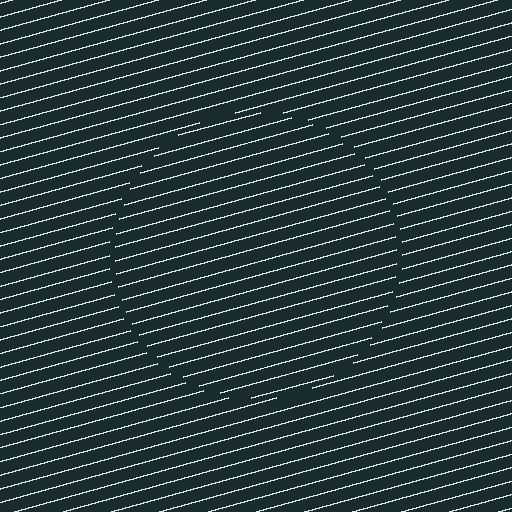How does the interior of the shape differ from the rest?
The interior of the shape contains the same grating, shifted by half a period — the contour is defined by the phase discontinuity where line-ends from the inner and outer gratings abut.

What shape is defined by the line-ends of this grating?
An illusory circle. The interior of the shape contains the same grating, shifted by half a period — the contour is defined by the phase discontinuity where line-ends from the inner and outer gratings abut.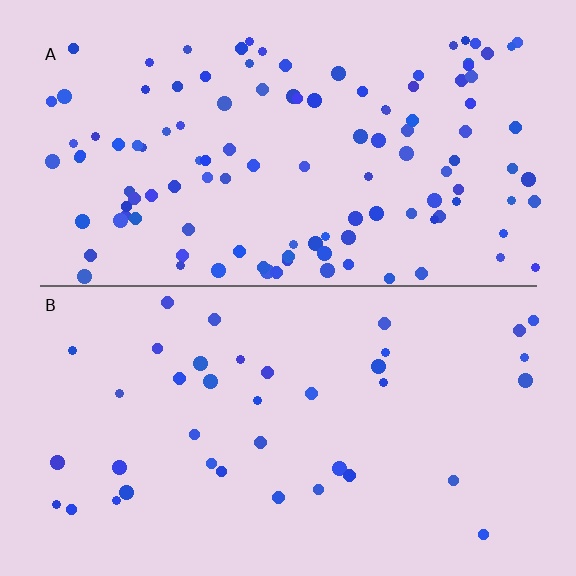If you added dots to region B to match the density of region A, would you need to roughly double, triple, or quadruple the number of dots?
Approximately triple.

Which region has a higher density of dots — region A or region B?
A (the top).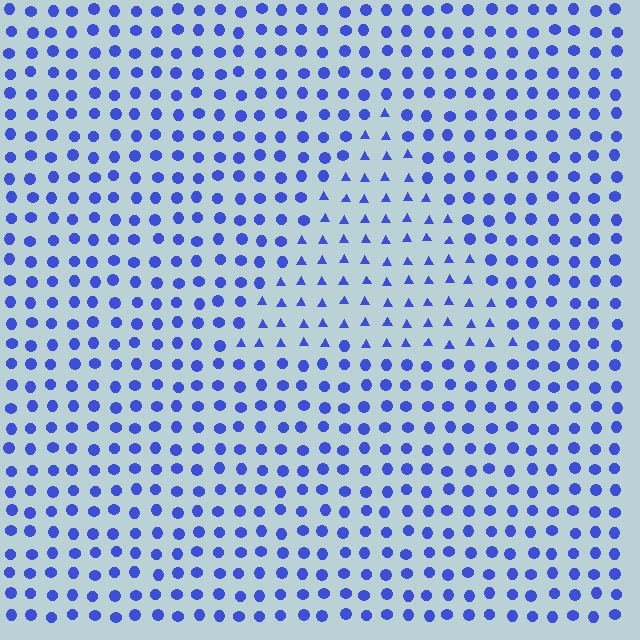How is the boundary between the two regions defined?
The boundary is defined by a change in element shape: triangles inside vs. circles outside. All elements share the same color and spacing.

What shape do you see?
I see a triangle.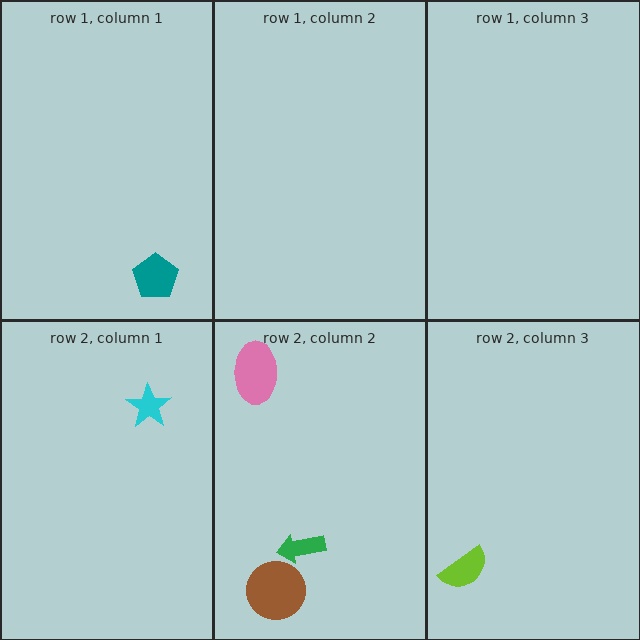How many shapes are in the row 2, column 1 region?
1.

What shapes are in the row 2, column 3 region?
The lime semicircle.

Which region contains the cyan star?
The row 2, column 1 region.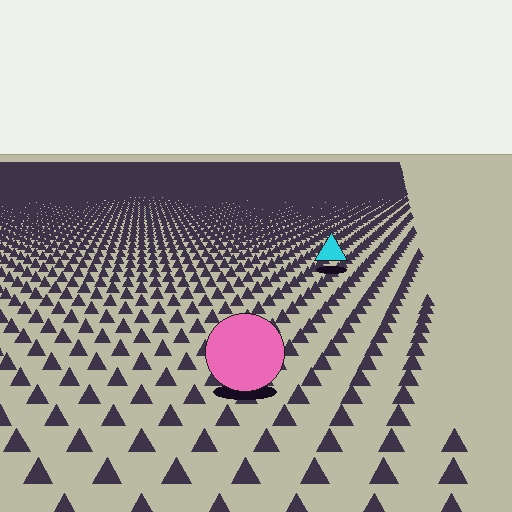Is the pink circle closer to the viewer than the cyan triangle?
Yes. The pink circle is closer — you can tell from the texture gradient: the ground texture is coarser near it.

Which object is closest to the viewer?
The pink circle is closest. The texture marks near it are larger and more spread out.